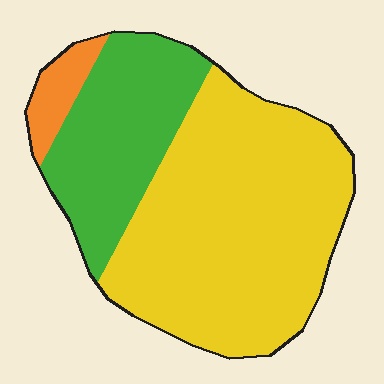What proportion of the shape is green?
Green takes up about one third (1/3) of the shape.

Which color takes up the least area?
Orange, at roughly 5%.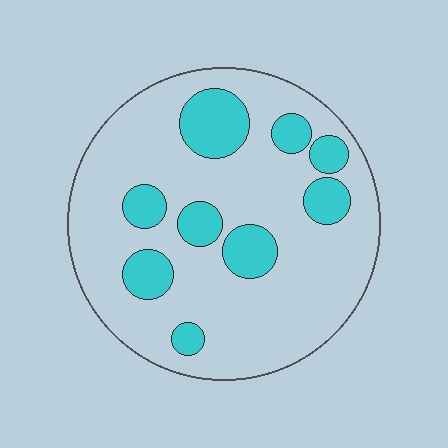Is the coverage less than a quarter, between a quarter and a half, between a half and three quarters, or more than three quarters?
Less than a quarter.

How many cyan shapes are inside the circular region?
9.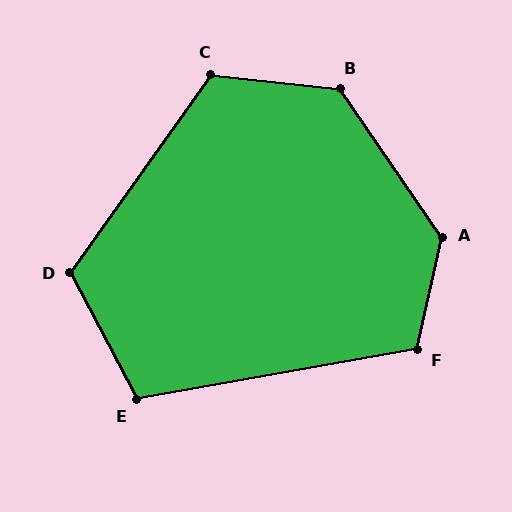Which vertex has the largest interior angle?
A, at approximately 133 degrees.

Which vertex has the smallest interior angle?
E, at approximately 108 degrees.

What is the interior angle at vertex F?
Approximately 112 degrees (obtuse).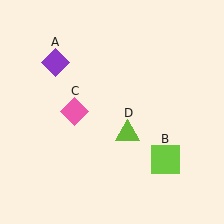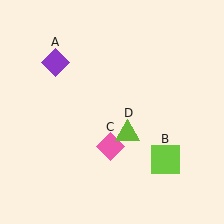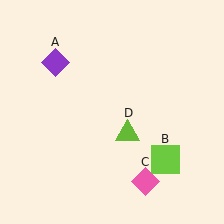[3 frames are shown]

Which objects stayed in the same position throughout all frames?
Purple diamond (object A) and lime square (object B) and lime triangle (object D) remained stationary.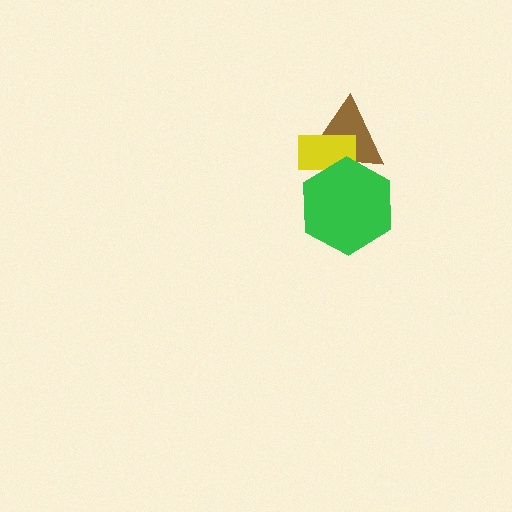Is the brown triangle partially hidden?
Yes, it is partially covered by another shape.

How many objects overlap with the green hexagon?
2 objects overlap with the green hexagon.